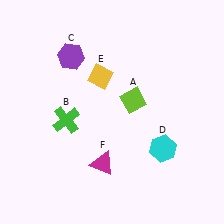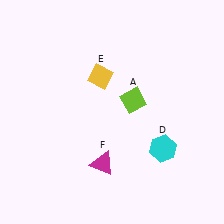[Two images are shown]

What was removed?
The green cross (B), the purple hexagon (C) were removed in Image 2.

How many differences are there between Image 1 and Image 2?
There are 2 differences between the two images.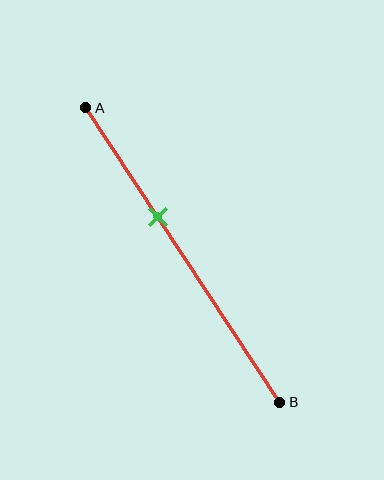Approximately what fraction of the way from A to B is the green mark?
The green mark is approximately 35% of the way from A to B.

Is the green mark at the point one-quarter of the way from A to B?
No, the mark is at about 35% from A, not at the 25% one-quarter point.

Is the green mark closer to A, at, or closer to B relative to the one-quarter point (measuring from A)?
The green mark is closer to point B than the one-quarter point of segment AB.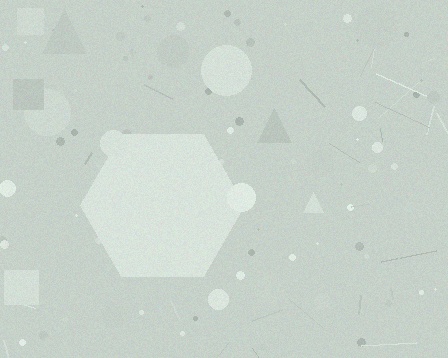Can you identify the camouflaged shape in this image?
The camouflaged shape is a hexagon.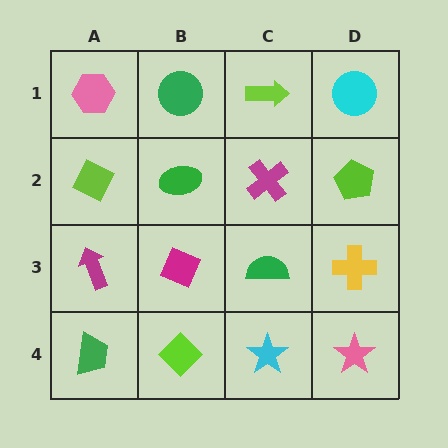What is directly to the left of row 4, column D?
A cyan star.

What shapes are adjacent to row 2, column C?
A lime arrow (row 1, column C), a green semicircle (row 3, column C), a green ellipse (row 2, column B), a lime pentagon (row 2, column D).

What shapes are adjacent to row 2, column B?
A green circle (row 1, column B), a magenta diamond (row 3, column B), a lime diamond (row 2, column A), a magenta cross (row 2, column C).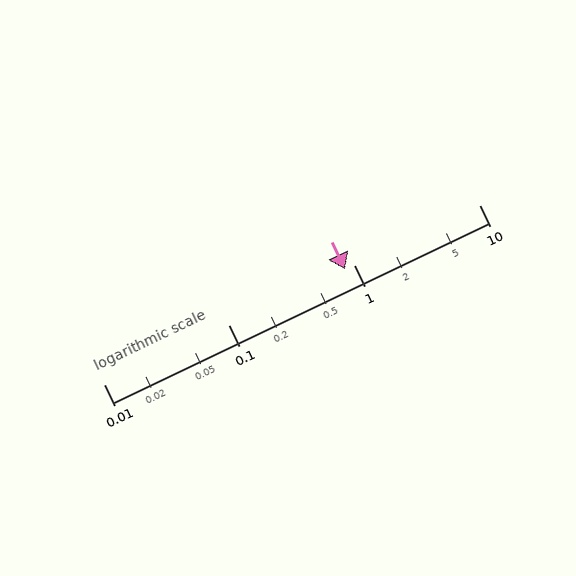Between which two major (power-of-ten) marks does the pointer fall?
The pointer is between 0.1 and 1.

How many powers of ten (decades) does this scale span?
The scale spans 3 decades, from 0.01 to 10.